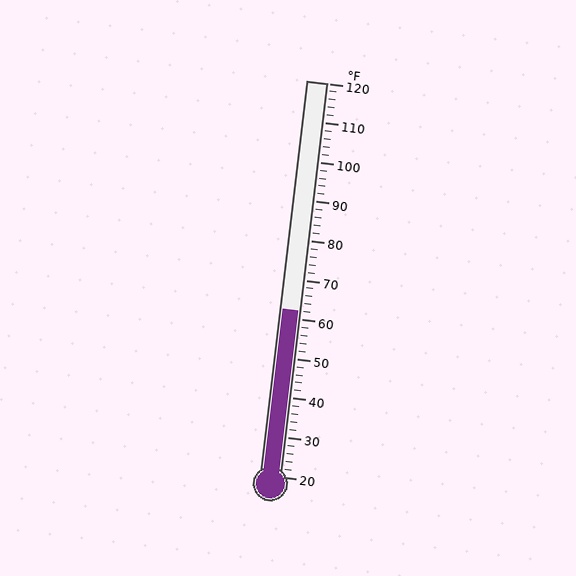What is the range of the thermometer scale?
The thermometer scale ranges from 20°F to 120°F.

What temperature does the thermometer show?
The thermometer shows approximately 62°F.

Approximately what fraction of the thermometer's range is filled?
The thermometer is filled to approximately 40% of its range.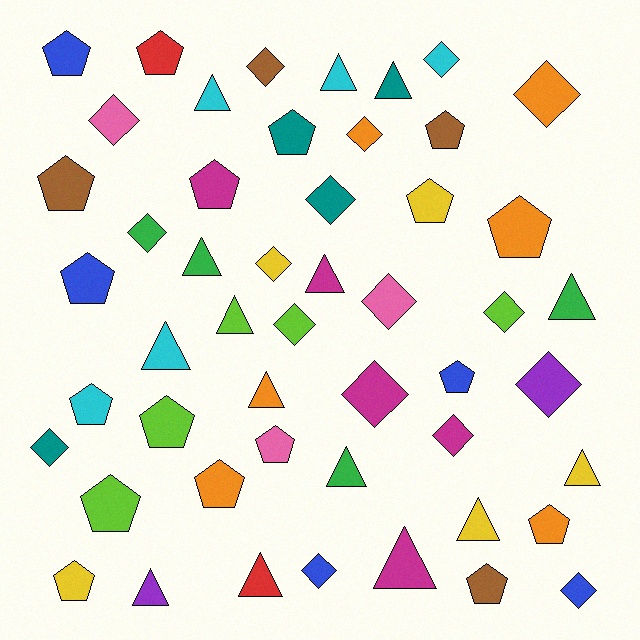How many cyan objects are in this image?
There are 5 cyan objects.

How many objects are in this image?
There are 50 objects.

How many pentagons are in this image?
There are 18 pentagons.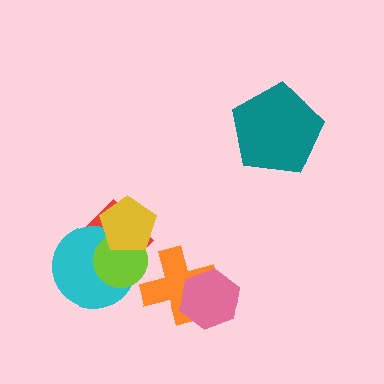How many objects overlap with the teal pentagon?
0 objects overlap with the teal pentagon.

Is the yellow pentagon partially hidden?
No, no other shape covers it.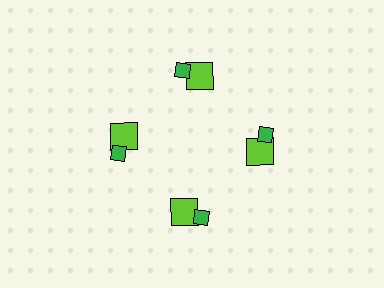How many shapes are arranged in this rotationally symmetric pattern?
There are 8 shapes, arranged in 4 groups of 2.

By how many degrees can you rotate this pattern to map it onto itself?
The pattern maps onto itself every 90 degrees of rotation.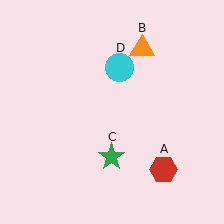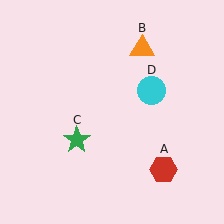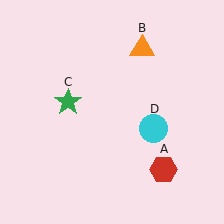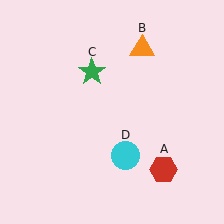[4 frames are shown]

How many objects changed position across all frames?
2 objects changed position: green star (object C), cyan circle (object D).